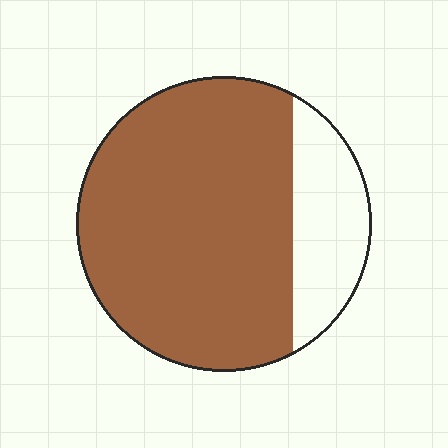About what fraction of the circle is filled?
About four fifths (4/5).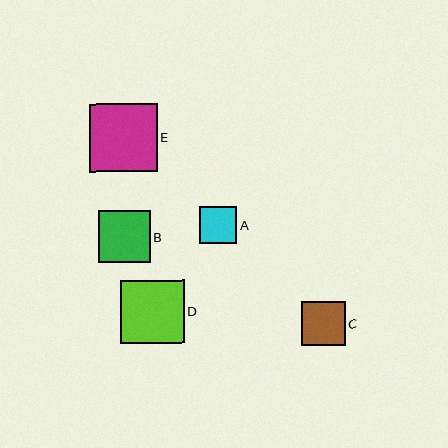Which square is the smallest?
Square A is the smallest with a size of approximately 37 pixels.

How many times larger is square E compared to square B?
Square E is approximately 1.3 times the size of square B.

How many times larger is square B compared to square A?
Square B is approximately 1.4 times the size of square A.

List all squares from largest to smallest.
From largest to smallest: E, D, B, C, A.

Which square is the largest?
Square E is the largest with a size of approximately 67 pixels.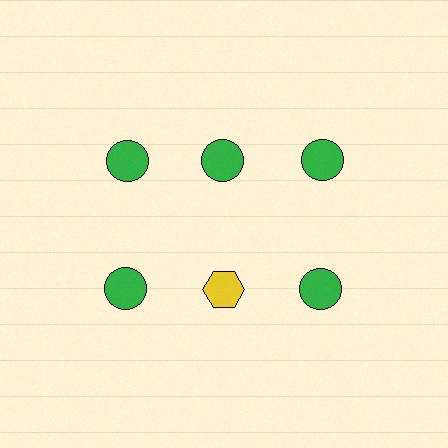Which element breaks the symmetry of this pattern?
The yellow hexagon in the second row, second from left column breaks the symmetry. All other shapes are green circles.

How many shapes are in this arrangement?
There are 6 shapes arranged in a grid pattern.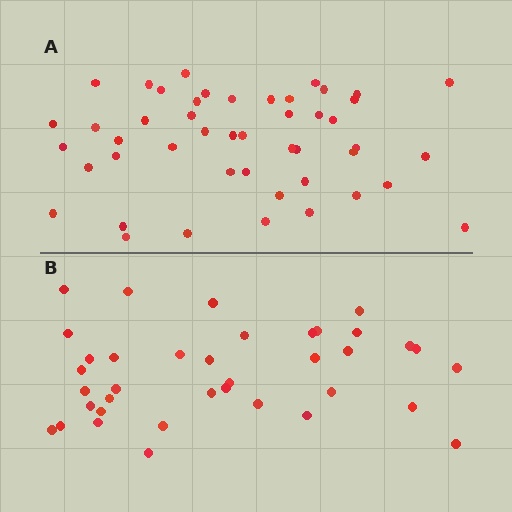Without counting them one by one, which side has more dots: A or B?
Region A (the top region) has more dots.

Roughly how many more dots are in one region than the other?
Region A has roughly 10 or so more dots than region B.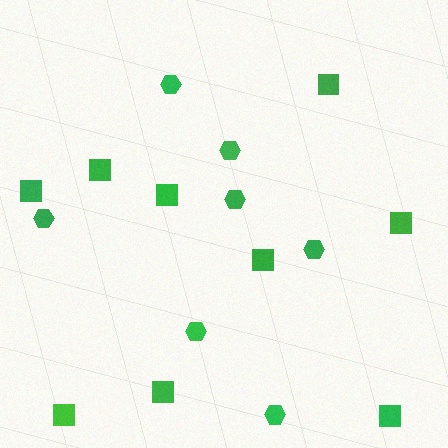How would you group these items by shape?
There are 2 groups: one group of squares (9) and one group of hexagons (7).